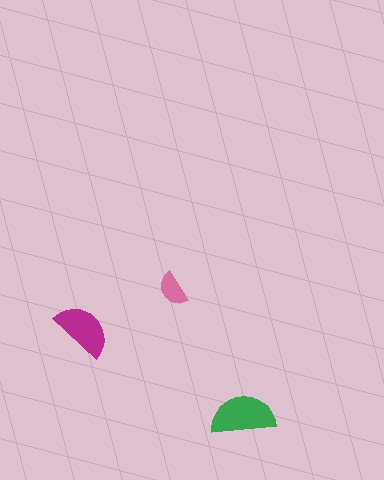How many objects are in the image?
There are 3 objects in the image.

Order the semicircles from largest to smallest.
the green one, the magenta one, the pink one.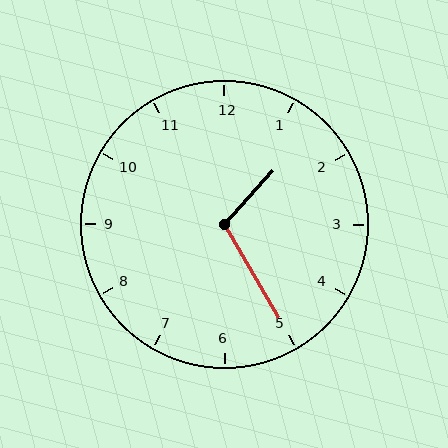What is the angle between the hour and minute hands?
Approximately 108 degrees.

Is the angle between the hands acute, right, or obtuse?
It is obtuse.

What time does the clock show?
1:25.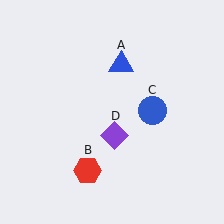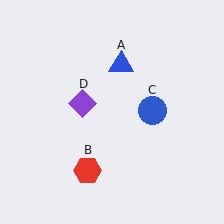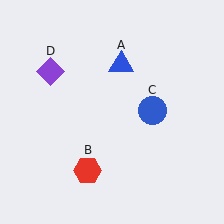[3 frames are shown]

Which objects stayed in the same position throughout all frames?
Blue triangle (object A) and red hexagon (object B) and blue circle (object C) remained stationary.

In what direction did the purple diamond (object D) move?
The purple diamond (object D) moved up and to the left.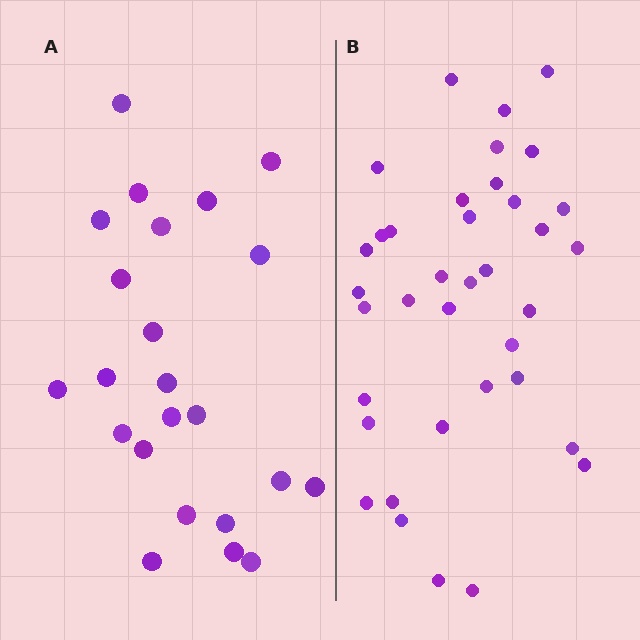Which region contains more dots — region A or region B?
Region B (the right region) has more dots.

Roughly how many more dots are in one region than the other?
Region B has approximately 15 more dots than region A.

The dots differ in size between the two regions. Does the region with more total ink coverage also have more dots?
No. Region A has more total ink coverage because its dots are larger, but region B actually contains more individual dots. Total area can be misleading — the number of items is what matters here.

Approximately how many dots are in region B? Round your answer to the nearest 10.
About 40 dots. (The exact count is 37, which rounds to 40.)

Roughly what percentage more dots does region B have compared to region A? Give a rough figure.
About 60% more.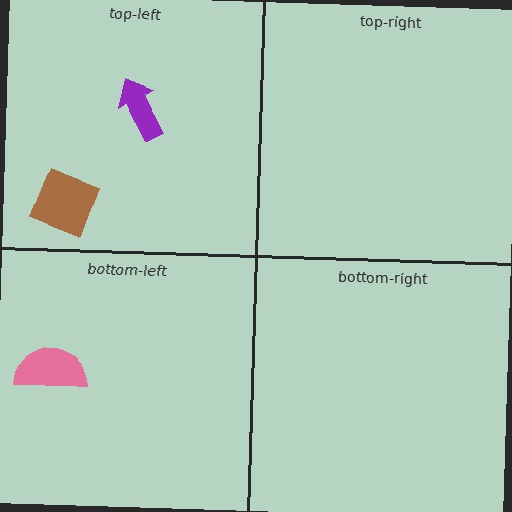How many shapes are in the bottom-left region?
1.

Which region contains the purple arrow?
The top-left region.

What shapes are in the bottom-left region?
The pink semicircle.